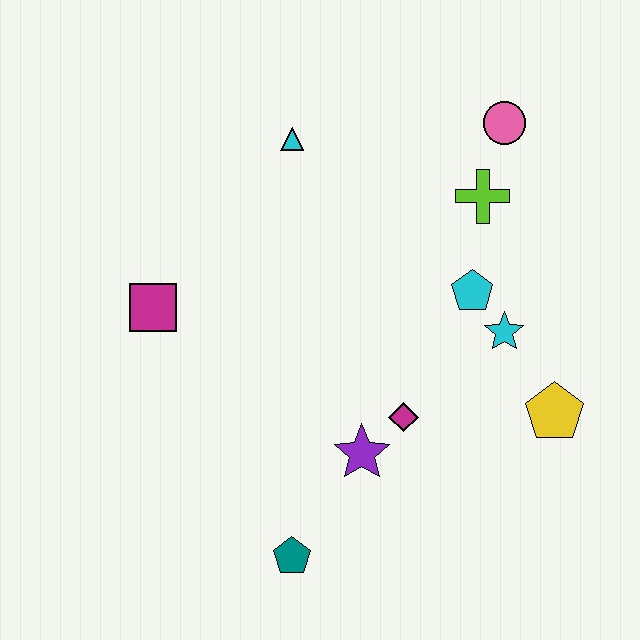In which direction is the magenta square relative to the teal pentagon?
The magenta square is above the teal pentagon.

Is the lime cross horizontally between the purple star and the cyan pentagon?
No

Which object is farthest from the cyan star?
The magenta square is farthest from the cyan star.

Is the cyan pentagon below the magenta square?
No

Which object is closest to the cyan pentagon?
The cyan star is closest to the cyan pentagon.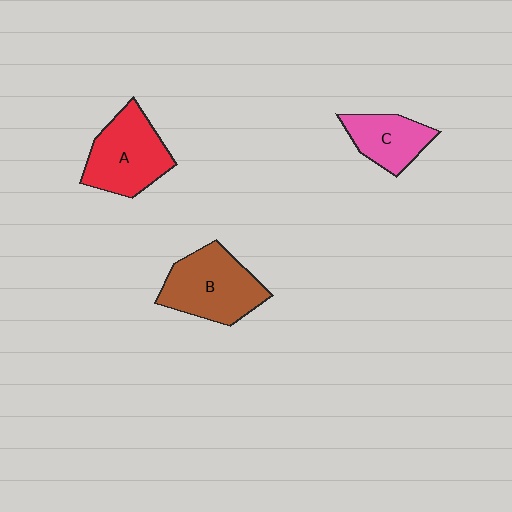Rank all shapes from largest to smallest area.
From largest to smallest: B (brown), A (red), C (pink).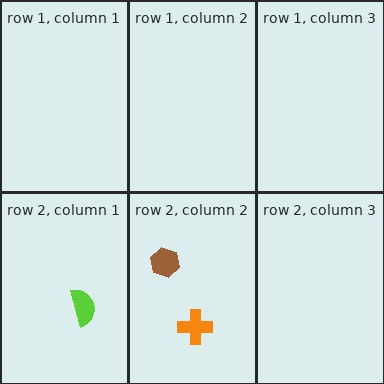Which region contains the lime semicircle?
The row 2, column 1 region.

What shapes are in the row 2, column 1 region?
The lime semicircle.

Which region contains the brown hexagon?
The row 2, column 2 region.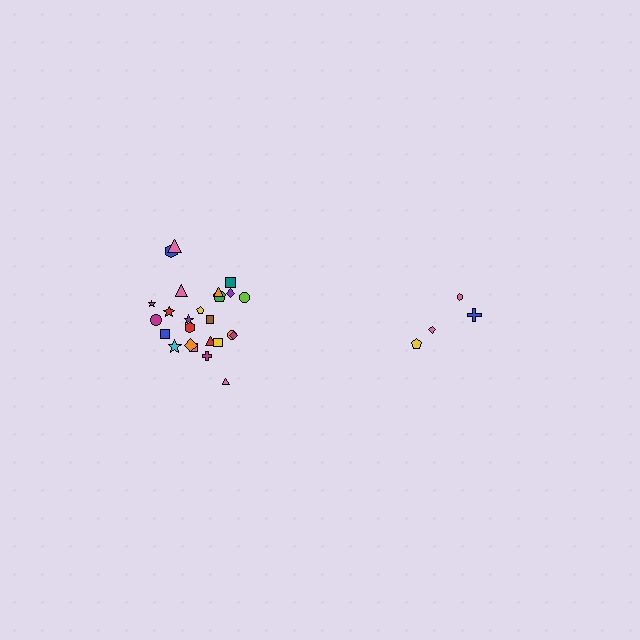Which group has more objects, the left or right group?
The left group.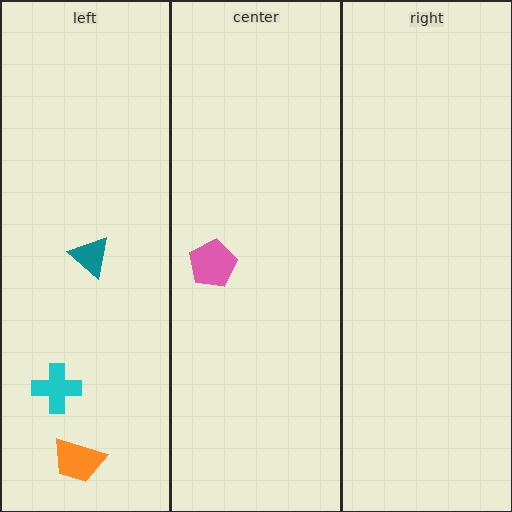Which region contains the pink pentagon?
The center region.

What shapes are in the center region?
The pink pentagon.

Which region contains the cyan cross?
The left region.